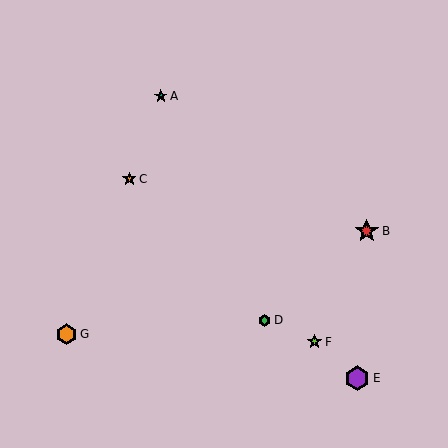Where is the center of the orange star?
The center of the orange star is at (129, 179).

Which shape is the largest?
The purple hexagon (labeled E) is the largest.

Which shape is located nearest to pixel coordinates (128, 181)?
The orange star (labeled C) at (129, 179) is nearest to that location.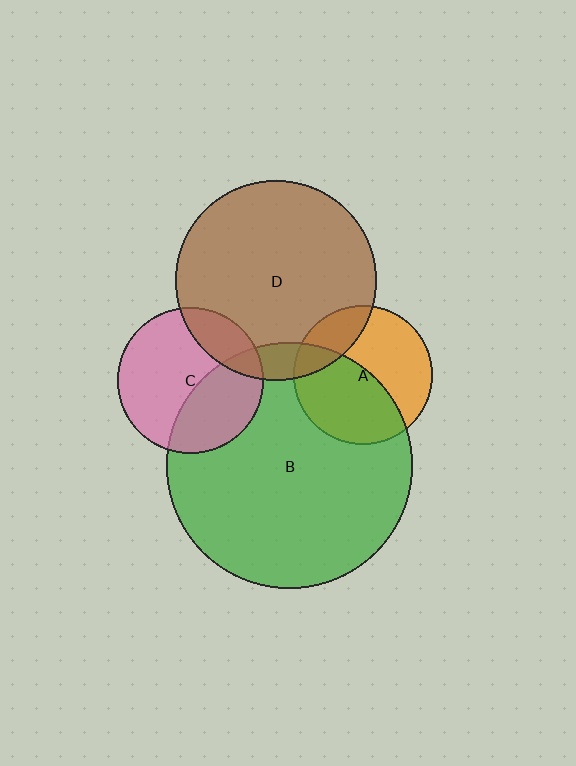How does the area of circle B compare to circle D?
Approximately 1.5 times.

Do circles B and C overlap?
Yes.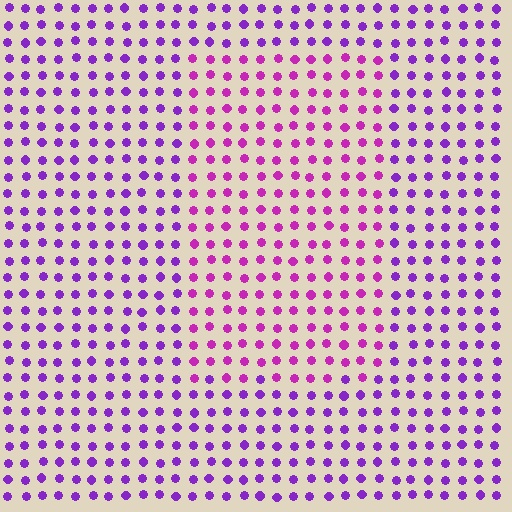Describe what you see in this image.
The image is filled with small purple elements in a uniform arrangement. A rectangle-shaped region is visible where the elements are tinted to a slightly different hue, forming a subtle color boundary.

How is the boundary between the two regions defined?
The boundary is defined purely by a slight shift in hue (about 30 degrees). Spacing, size, and orientation are identical on both sides.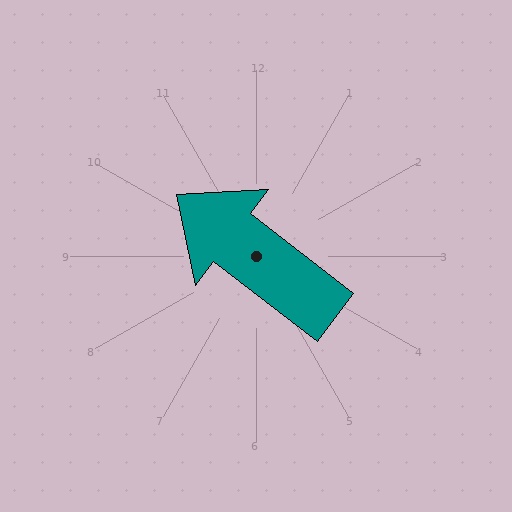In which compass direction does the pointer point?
Northwest.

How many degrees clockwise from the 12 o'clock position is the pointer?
Approximately 308 degrees.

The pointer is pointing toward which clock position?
Roughly 10 o'clock.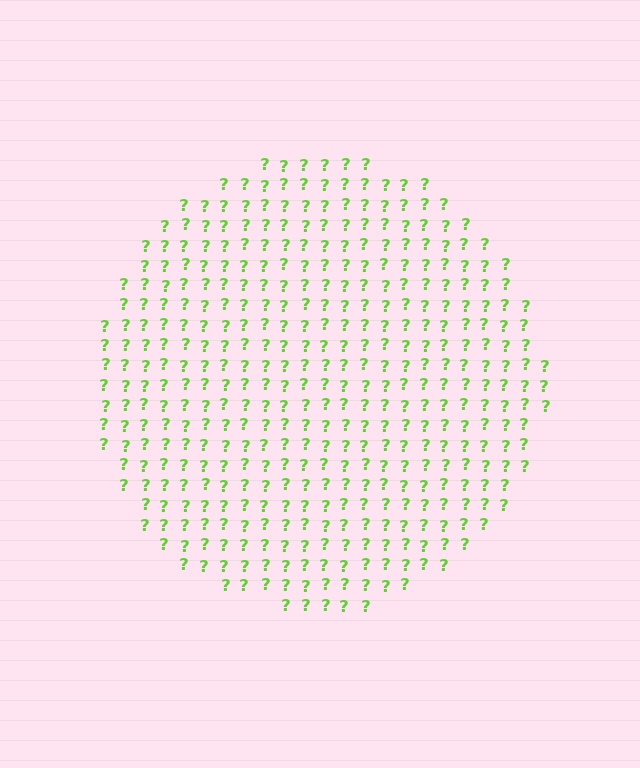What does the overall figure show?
The overall figure shows a circle.